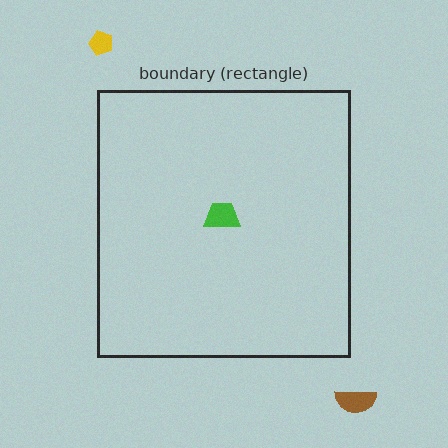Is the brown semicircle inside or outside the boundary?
Outside.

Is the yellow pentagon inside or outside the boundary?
Outside.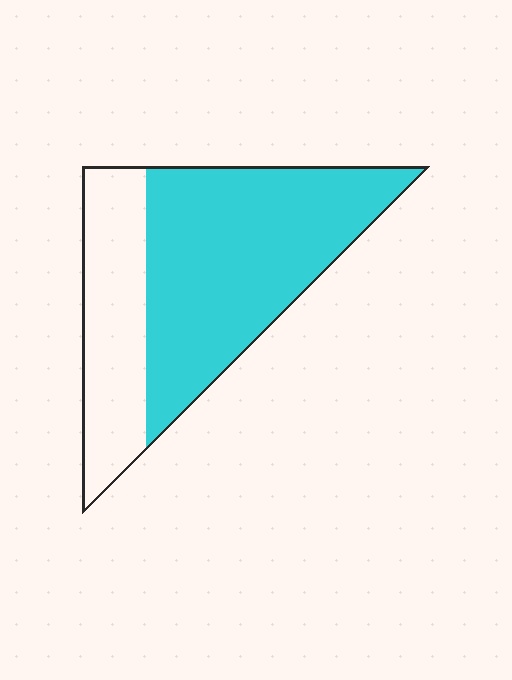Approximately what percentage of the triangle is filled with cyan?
Approximately 65%.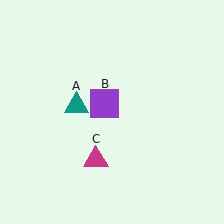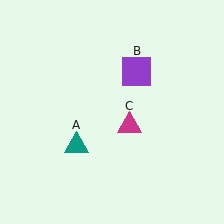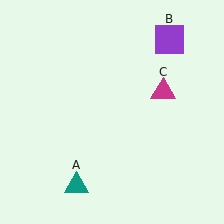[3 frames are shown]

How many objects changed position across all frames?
3 objects changed position: teal triangle (object A), purple square (object B), magenta triangle (object C).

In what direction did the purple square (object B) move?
The purple square (object B) moved up and to the right.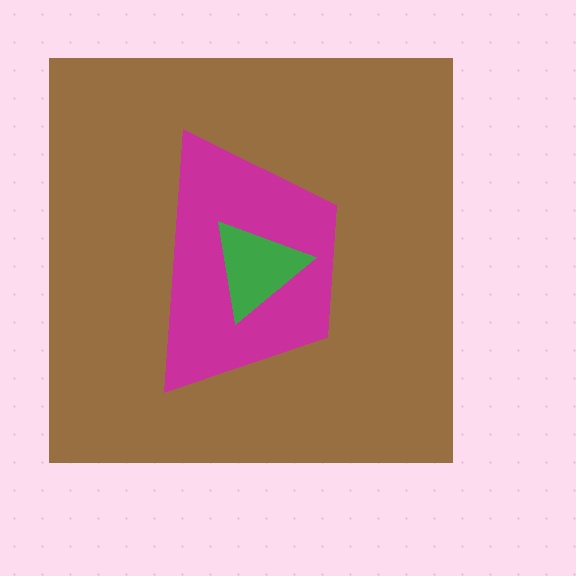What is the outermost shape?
The brown square.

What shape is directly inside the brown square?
The magenta trapezoid.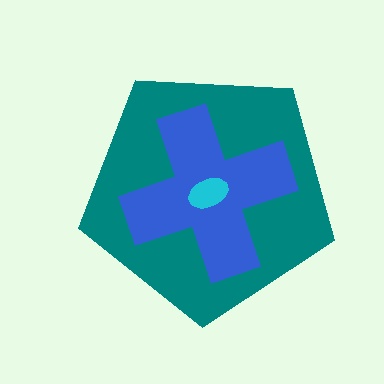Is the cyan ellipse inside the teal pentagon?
Yes.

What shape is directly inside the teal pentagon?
The blue cross.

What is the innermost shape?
The cyan ellipse.